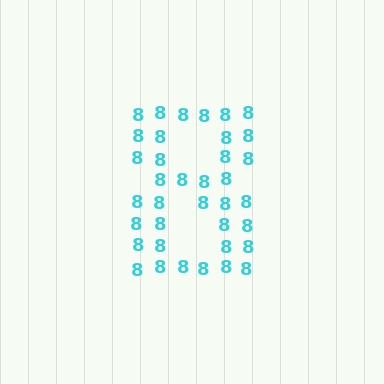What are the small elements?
The small elements are digit 8's.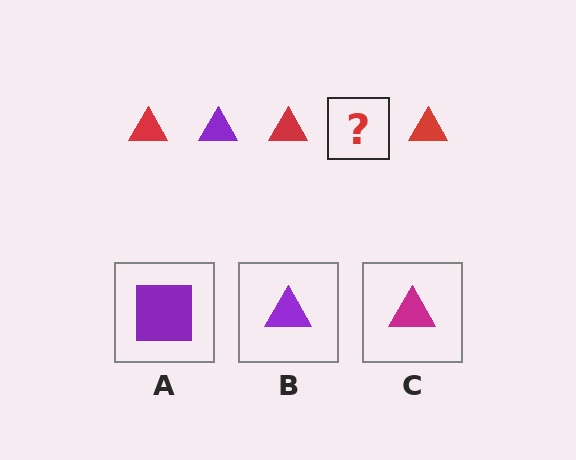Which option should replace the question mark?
Option B.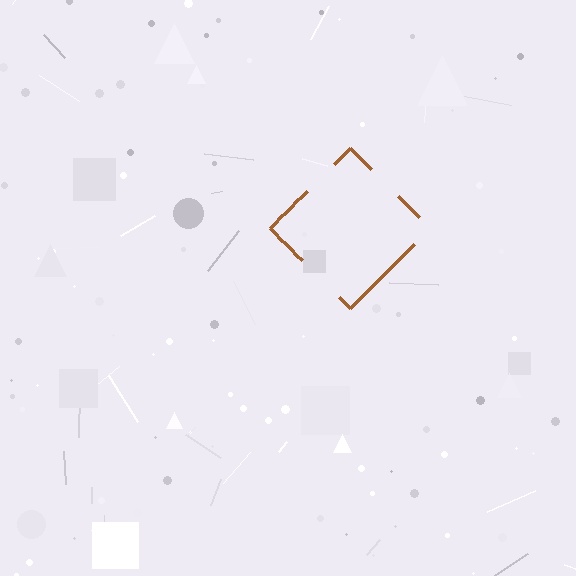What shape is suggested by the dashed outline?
The dashed outline suggests a diamond.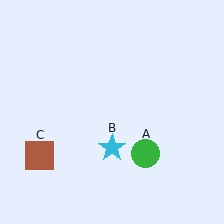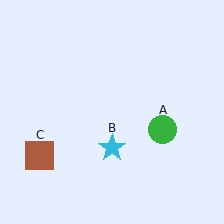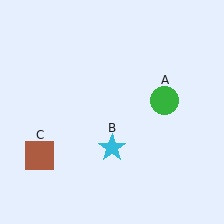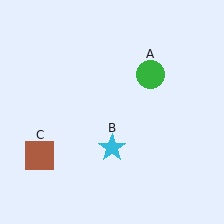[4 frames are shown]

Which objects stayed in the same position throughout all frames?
Cyan star (object B) and brown square (object C) remained stationary.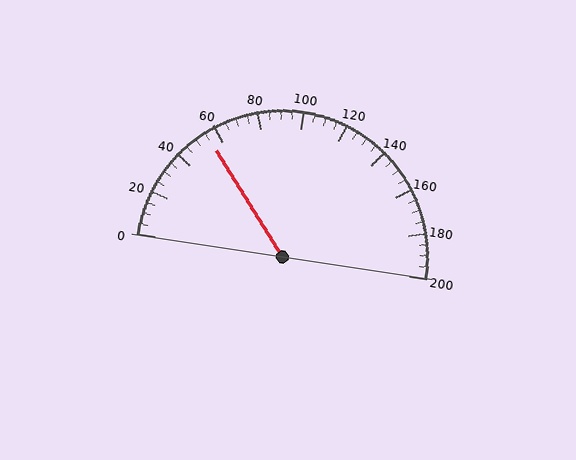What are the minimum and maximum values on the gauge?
The gauge ranges from 0 to 200.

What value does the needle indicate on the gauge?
The needle indicates approximately 55.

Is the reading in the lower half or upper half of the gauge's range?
The reading is in the lower half of the range (0 to 200).